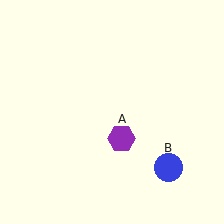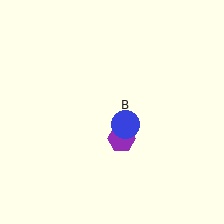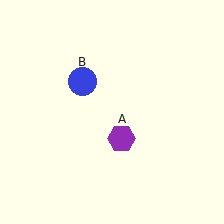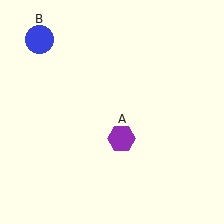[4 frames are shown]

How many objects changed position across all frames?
1 object changed position: blue circle (object B).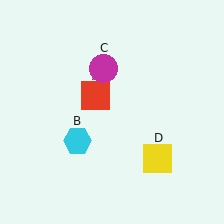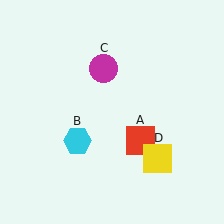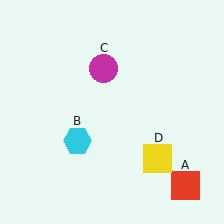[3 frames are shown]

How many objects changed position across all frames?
1 object changed position: red square (object A).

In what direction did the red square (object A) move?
The red square (object A) moved down and to the right.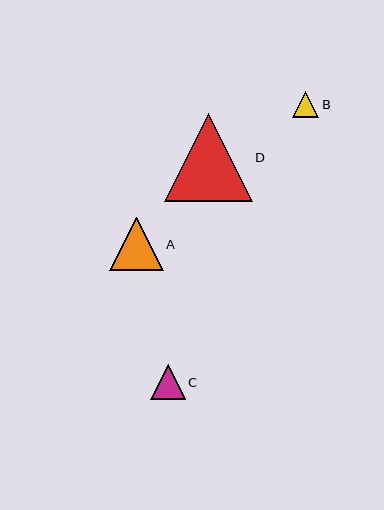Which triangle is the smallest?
Triangle B is the smallest with a size of approximately 26 pixels.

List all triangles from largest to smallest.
From largest to smallest: D, A, C, B.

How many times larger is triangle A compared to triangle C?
Triangle A is approximately 1.6 times the size of triangle C.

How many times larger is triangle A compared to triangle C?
Triangle A is approximately 1.6 times the size of triangle C.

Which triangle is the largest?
Triangle D is the largest with a size of approximately 87 pixels.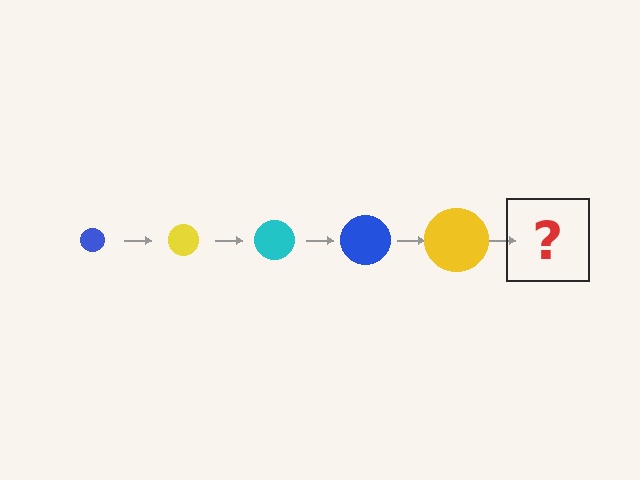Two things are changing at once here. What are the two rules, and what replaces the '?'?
The two rules are that the circle grows larger each step and the color cycles through blue, yellow, and cyan. The '?' should be a cyan circle, larger than the previous one.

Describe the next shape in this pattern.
It should be a cyan circle, larger than the previous one.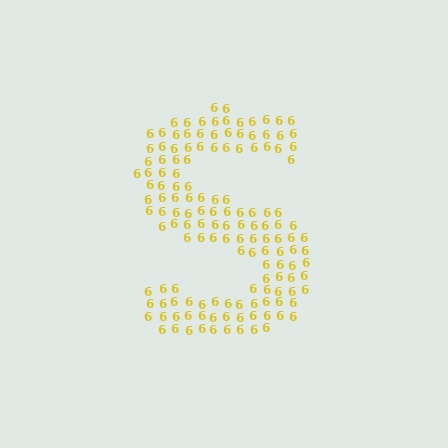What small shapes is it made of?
It is made of small digit 6's.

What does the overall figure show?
The overall figure shows the letter S.